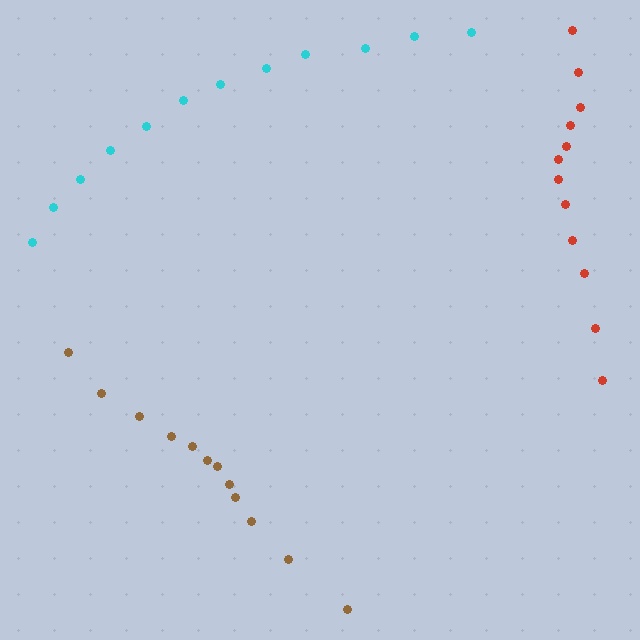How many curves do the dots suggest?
There are 3 distinct paths.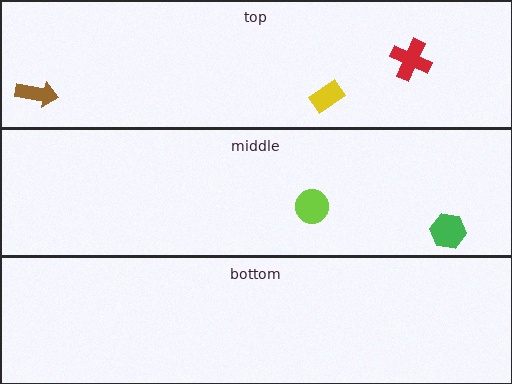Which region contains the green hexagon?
The middle region.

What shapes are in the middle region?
The lime circle, the green hexagon.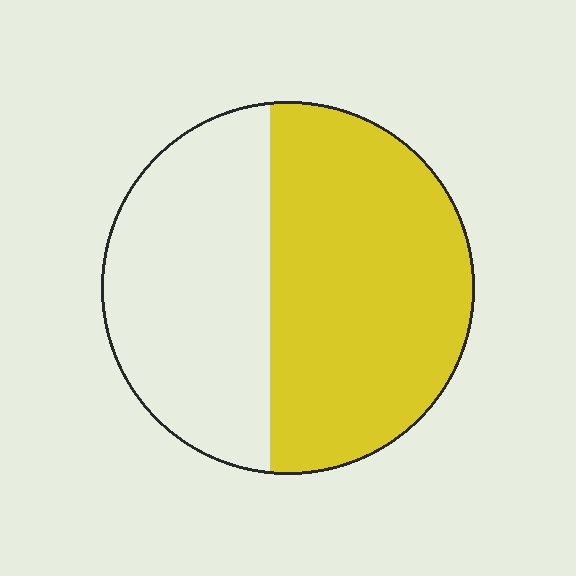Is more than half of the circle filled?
Yes.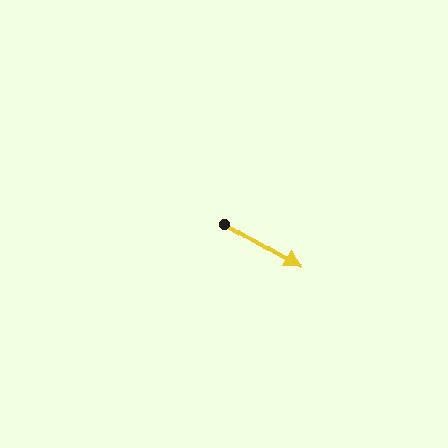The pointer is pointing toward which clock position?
Roughly 4 o'clock.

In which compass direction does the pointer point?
Southeast.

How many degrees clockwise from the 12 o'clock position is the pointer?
Approximately 121 degrees.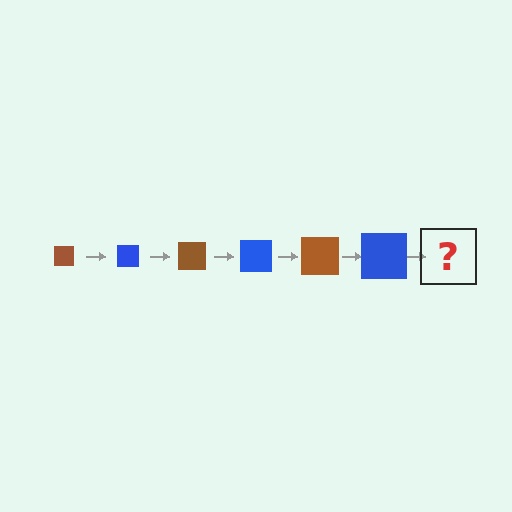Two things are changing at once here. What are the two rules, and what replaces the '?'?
The two rules are that the square grows larger each step and the color cycles through brown and blue. The '?' should be a brown square, larger than the previous one.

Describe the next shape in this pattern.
It should be a brown square, larger than the previous one.